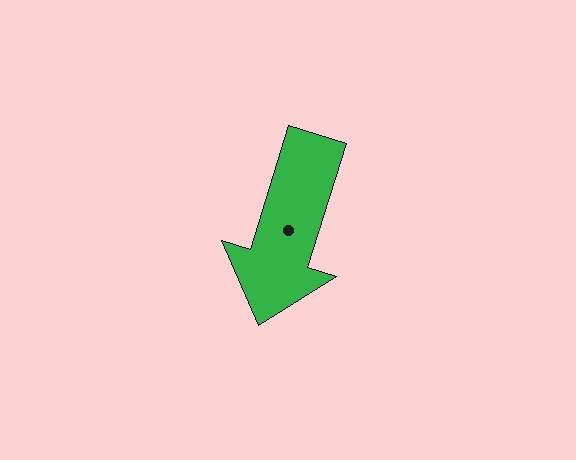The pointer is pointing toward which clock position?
Roughly 7 o'clock.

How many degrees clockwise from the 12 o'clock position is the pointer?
Approximately 197 degrees.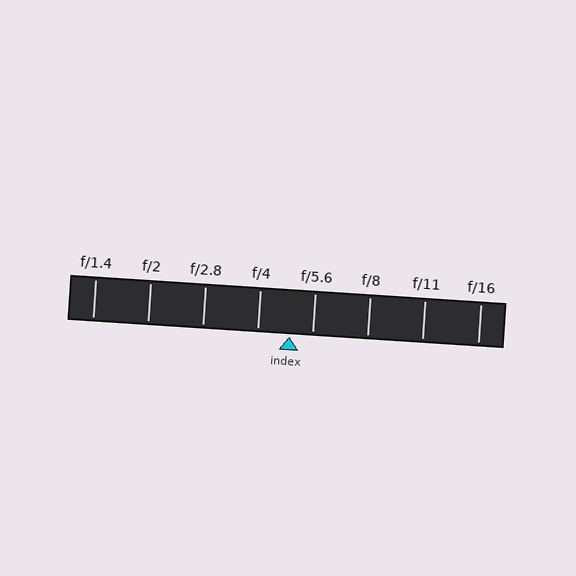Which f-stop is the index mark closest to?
The index mark is closest to f/5.6.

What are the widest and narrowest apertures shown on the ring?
The widest aperture shown is f/1.4 and the narrowest is f/16.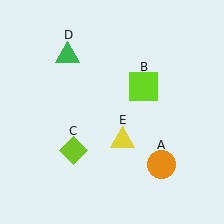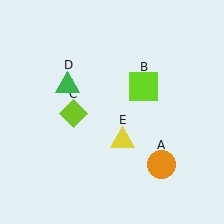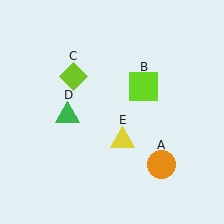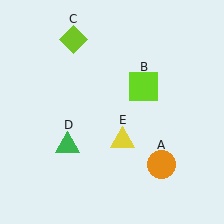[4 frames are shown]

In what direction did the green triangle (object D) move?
The green triangle (object D) moved down.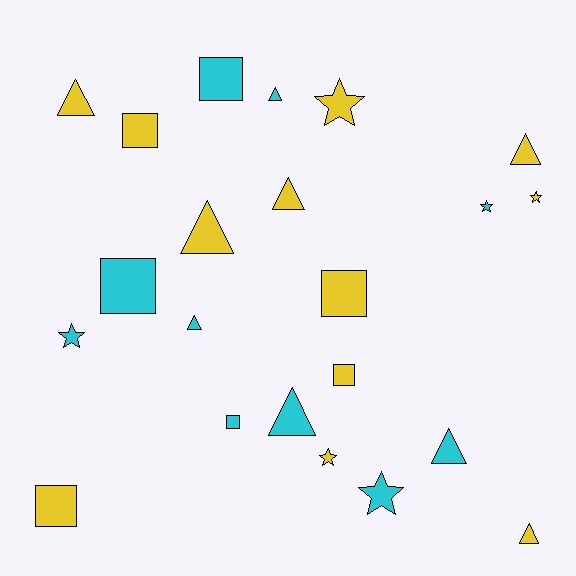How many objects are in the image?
There are 22 objects.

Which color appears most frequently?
Yellow, with 12 objects.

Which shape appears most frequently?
Triangle, with 9 objects.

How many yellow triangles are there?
There are 5 yellow triangles.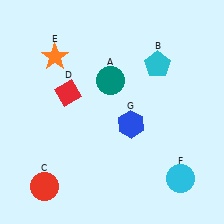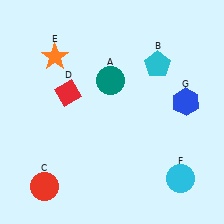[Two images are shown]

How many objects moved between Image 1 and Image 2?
1 object moved between the two images.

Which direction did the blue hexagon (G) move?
The blue hexagon (G) moved right.